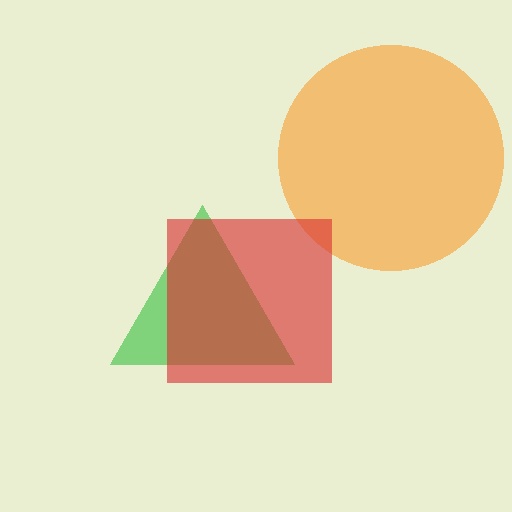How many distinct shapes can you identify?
There are 3 distinct shapes: an orange circle, a green triangle, a red square.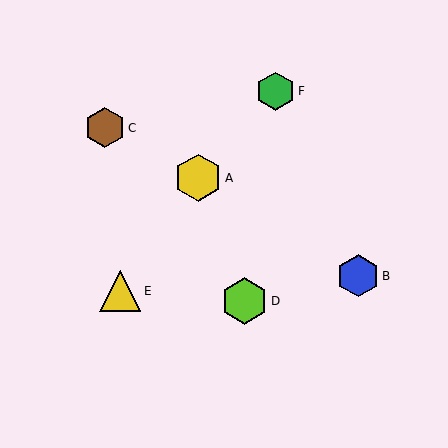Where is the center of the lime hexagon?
The center of the lime hexagon is at (245, 301).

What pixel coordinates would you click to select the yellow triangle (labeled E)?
Click at (120, 291) to select the yellow triangle E.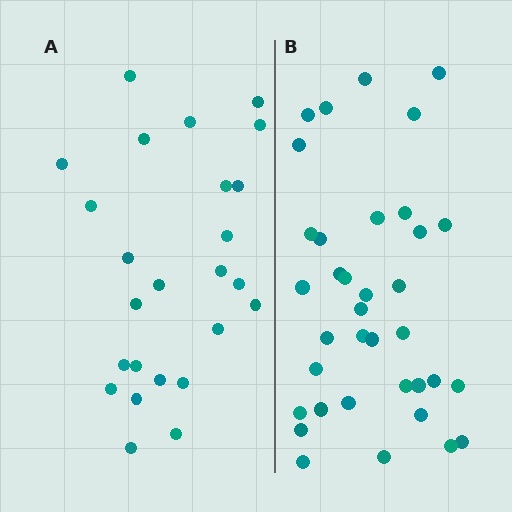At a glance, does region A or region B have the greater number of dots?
Region B (the right region) has more dots.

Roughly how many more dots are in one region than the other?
Region B has roughly 12 or so more dots than region A.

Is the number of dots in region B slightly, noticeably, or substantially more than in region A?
Region B has noticeably more, but not dramatically so. The ratio is roughly 1.4 to 1.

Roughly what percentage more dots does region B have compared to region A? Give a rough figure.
About 45% more.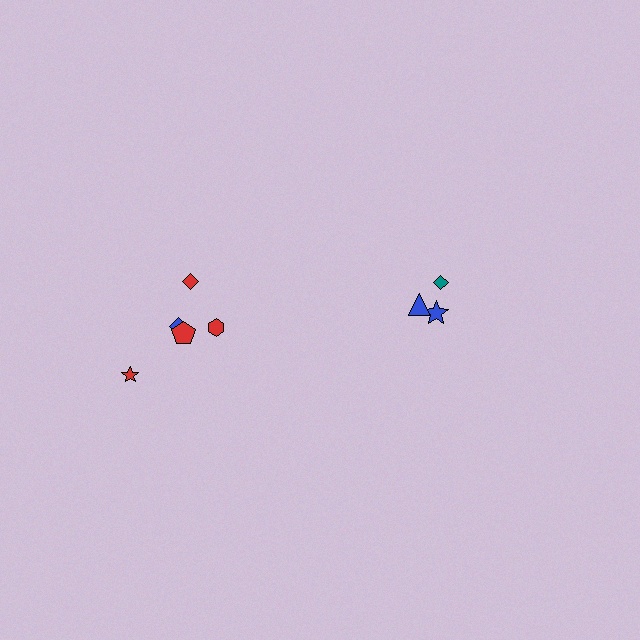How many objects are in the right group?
There are 3 objects.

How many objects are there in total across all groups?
There are 8 objects.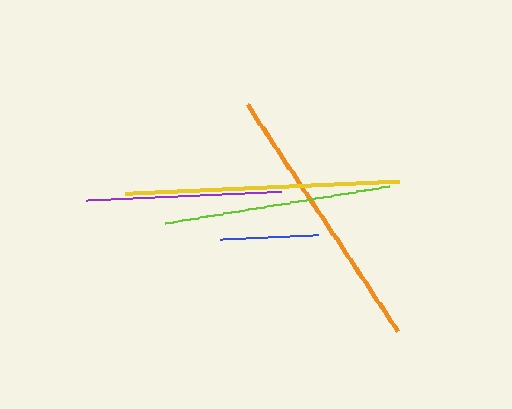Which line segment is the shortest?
The blue line is the shortest at approximately 99 pixels.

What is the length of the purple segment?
The purple segment is approximately 196 pixels long.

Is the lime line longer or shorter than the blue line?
The lime line is longer than the blue line.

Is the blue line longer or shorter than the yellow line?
The yellow line is longer than the blue line.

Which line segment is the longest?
The yellow line is the longest at approximately 274 pixels.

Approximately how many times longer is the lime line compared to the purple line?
The lime line is approximately 1.2 times the length of the purple line.